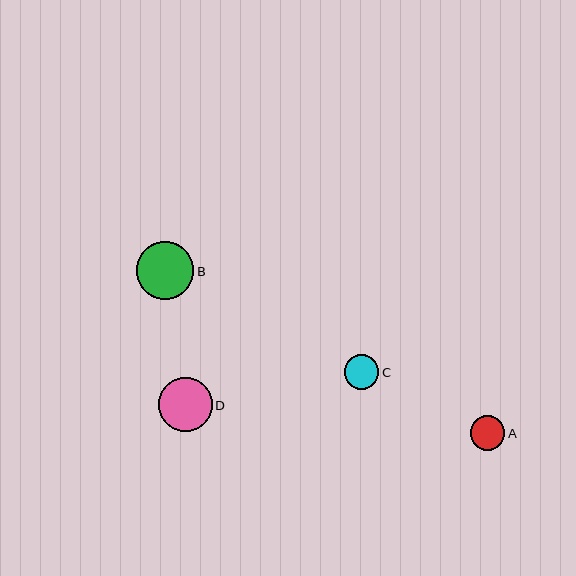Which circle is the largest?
Circle B is the largest with a size of approximately 58 pixels.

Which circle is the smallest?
Circle C is the smallest with a size of approximately 34 pixels.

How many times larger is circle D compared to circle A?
Circle D is approximately 1.5 times the size of circle A.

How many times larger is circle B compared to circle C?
Circle B is approximately 1.7 times the size of circle C.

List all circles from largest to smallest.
From largest to smallest: B, D, A, C.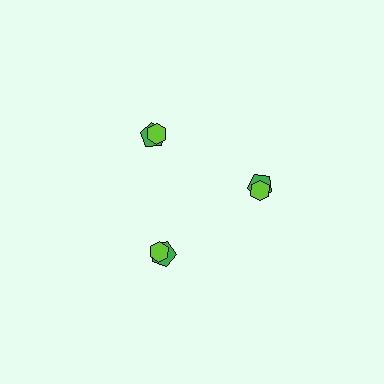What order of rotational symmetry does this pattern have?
This pattern has 3-fold rotational symmetry.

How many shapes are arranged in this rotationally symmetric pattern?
There are 6 shapes, arranged in 3 groups of 2.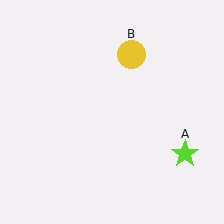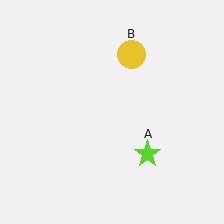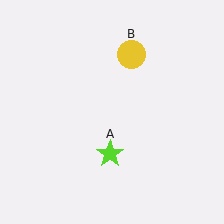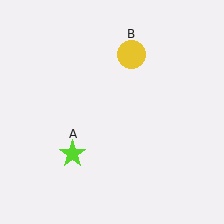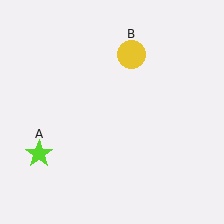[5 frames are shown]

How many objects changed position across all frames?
1 object changed position: lime star (object A).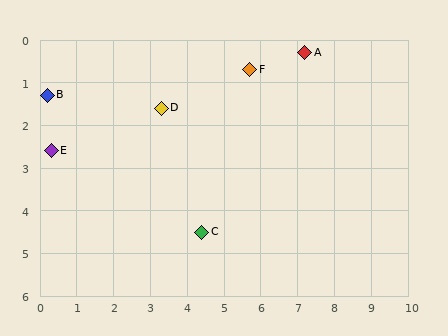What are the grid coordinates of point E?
Point E is at approximately (0.3, 2.6).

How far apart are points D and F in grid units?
Points D and F are about 2.6 grid units apart.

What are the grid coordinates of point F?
Point F is at approximately (5.7, 0.7).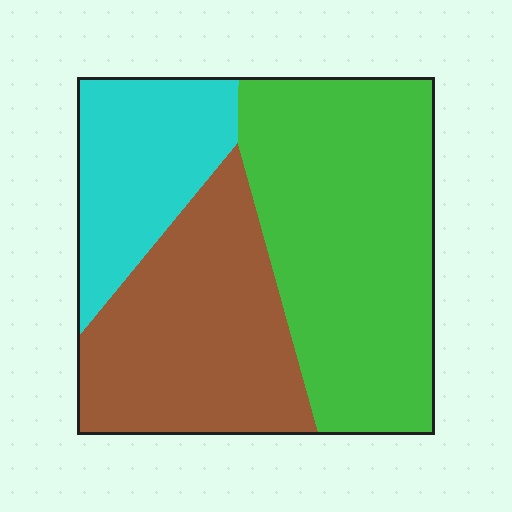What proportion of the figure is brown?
Brown covers around 35% of the figure.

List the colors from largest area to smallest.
From largest to smallest: green, brown, cyan.